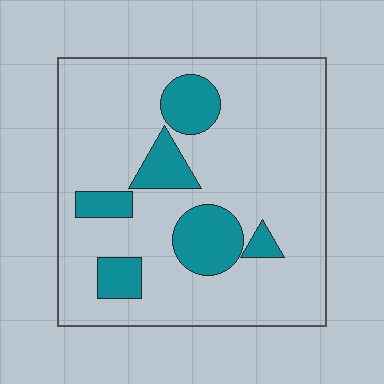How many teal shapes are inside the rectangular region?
6.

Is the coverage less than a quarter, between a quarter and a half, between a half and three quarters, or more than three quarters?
Less than a quarter.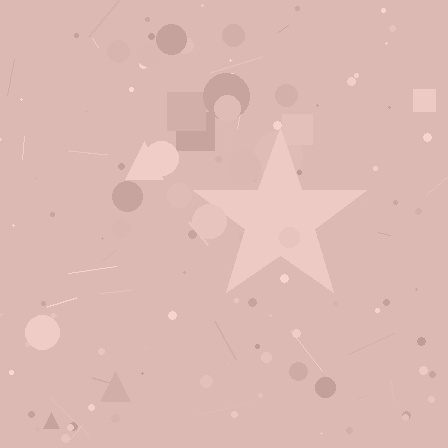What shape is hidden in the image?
A star is hidden in the image.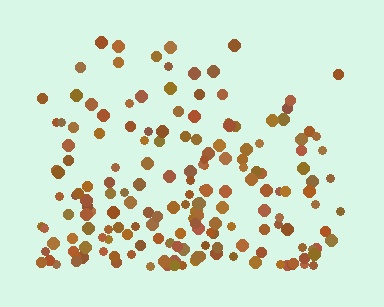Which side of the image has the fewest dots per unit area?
The top.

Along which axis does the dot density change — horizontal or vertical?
Vertical.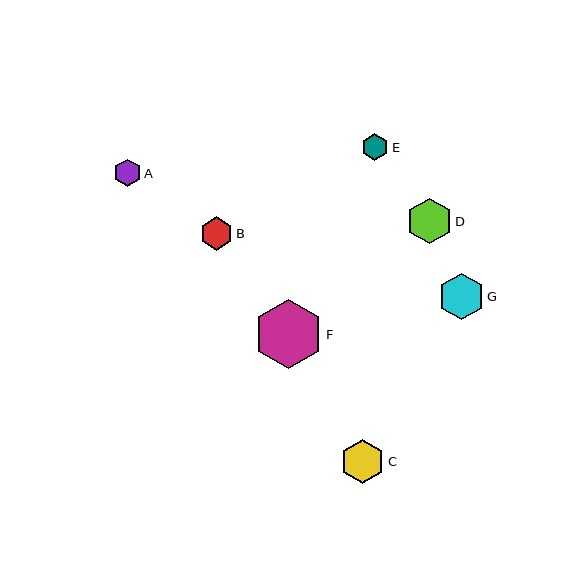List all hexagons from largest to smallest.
From largest to smallest: F, G, D, C, B, E, A.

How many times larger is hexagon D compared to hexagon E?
Hexagon D is approximately 1.7 times the size of hexagon E.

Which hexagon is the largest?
Hexagon F is the largest with a size of approximately 69 pixels.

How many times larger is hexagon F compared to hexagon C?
Hexagon F is approximately 1.6 times the size of hexagon C.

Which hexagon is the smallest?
Hexagon A is the smallest with a size of approximately 27 pixels.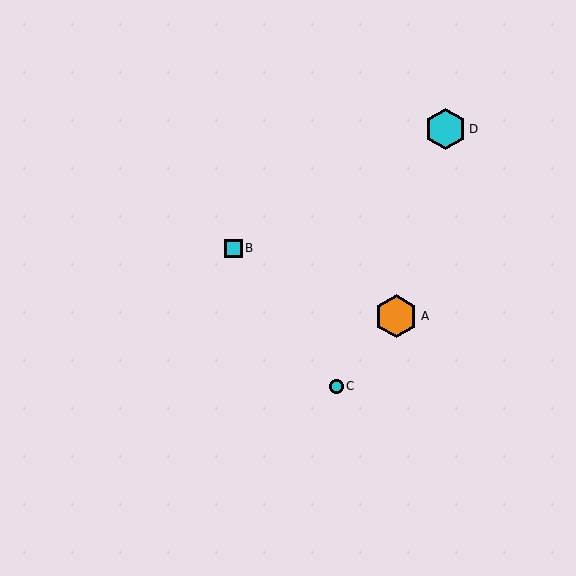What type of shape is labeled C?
Shape C is a cyan circle.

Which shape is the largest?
The orange hexagon (labeled A) is the largest.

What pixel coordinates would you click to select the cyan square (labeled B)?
Click at (234, 248) to select the cyan square B.